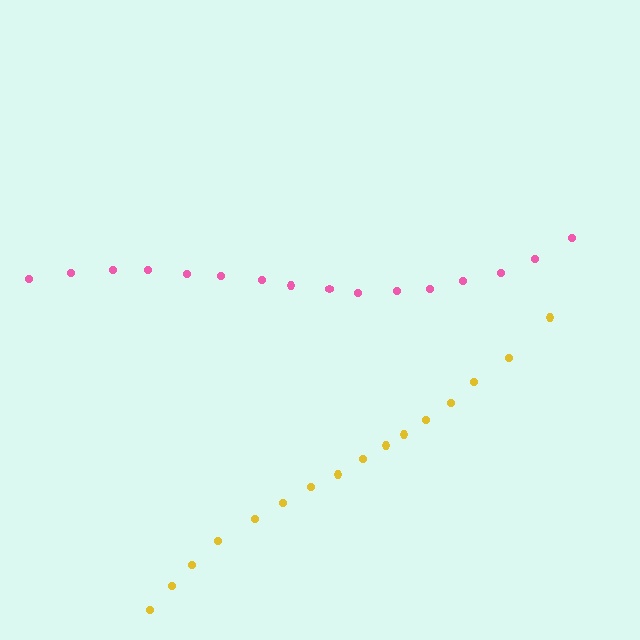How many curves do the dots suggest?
There are 2 distinct paths.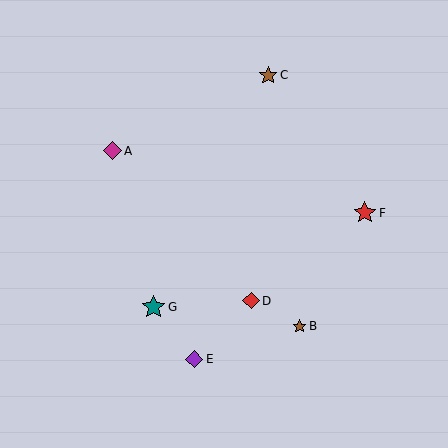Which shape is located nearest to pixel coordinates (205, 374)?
The purple diamond (labeled E) at (194, 359) is nearest to that location.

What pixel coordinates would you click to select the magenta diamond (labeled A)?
Click at (113, 151) to select the magenta diamond A.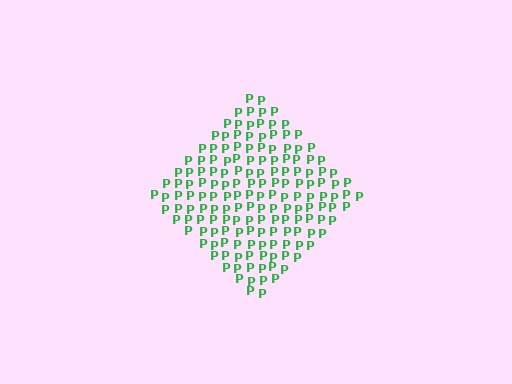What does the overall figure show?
The overall figure shows a diamond.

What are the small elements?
The small elements are letter P's.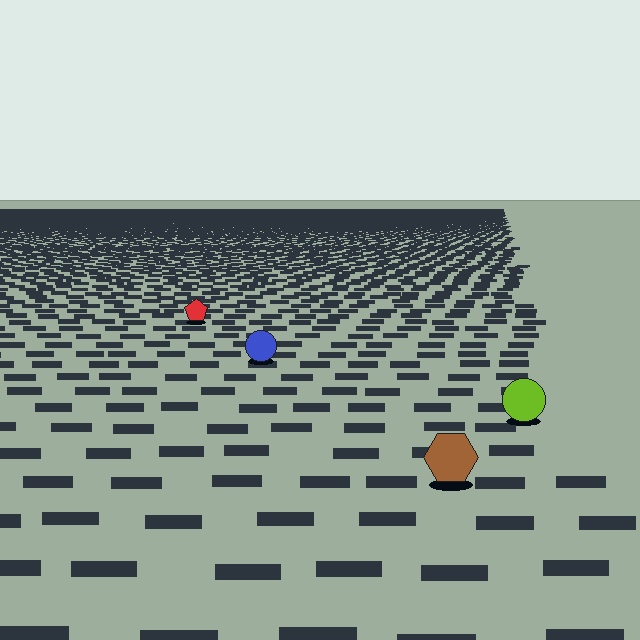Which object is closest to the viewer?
The brown hexagon is closest. The texture marks near it are larger and more spread out.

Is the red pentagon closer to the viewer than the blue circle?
No. The blue circle is closer — you can tell from the texture gradient: the ground texture is coarser near it.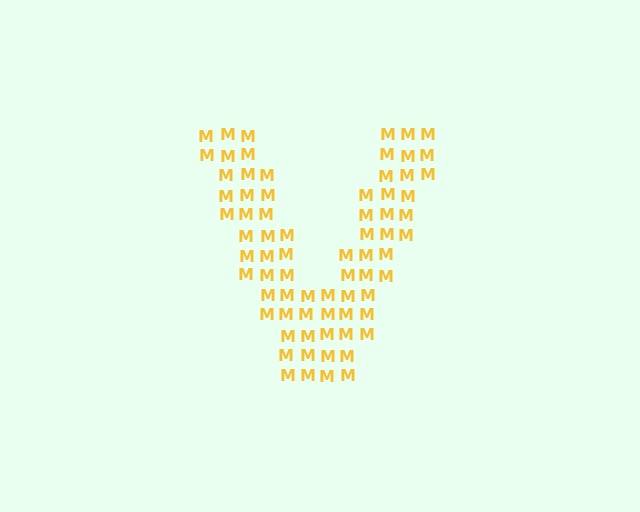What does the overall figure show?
The overall figure shows the letter V.